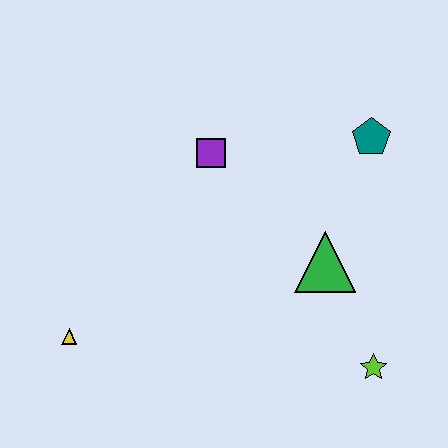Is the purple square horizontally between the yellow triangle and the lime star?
Yes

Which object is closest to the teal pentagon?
The green triangle is closest to the teal pentagon.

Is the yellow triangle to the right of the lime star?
No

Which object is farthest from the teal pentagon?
The yellow triangle is farthest from the teal pentagon.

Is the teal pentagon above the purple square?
Yes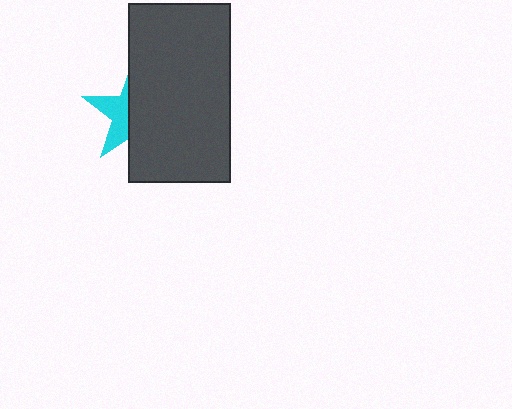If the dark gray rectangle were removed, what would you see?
You would see the complete cyan star.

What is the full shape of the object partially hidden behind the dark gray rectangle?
The partially hidden object is a cyan star.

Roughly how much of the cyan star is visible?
A small part of it is visible (roughly 39%).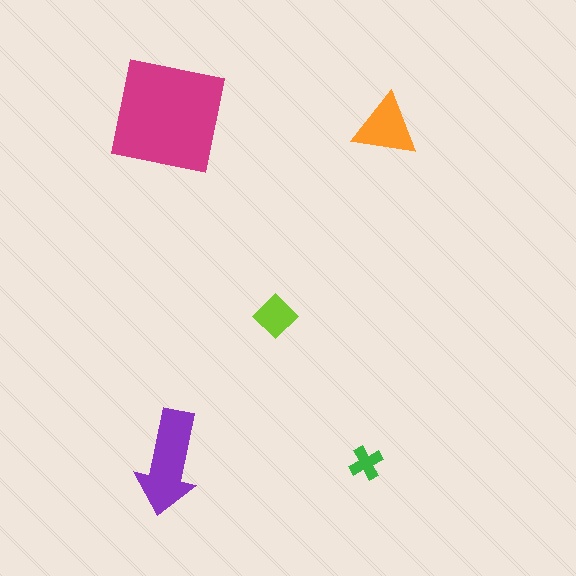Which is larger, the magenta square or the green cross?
The magenta square.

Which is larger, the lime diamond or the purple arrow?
The purple arrow.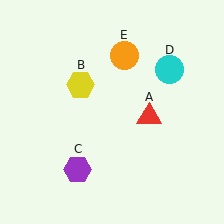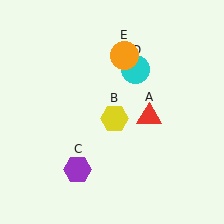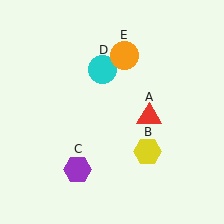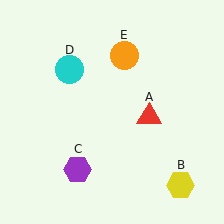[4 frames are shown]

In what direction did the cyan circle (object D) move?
The cyan circle (object D) moved left.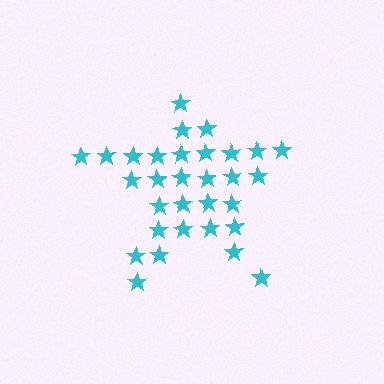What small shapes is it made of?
It is made of small stars.